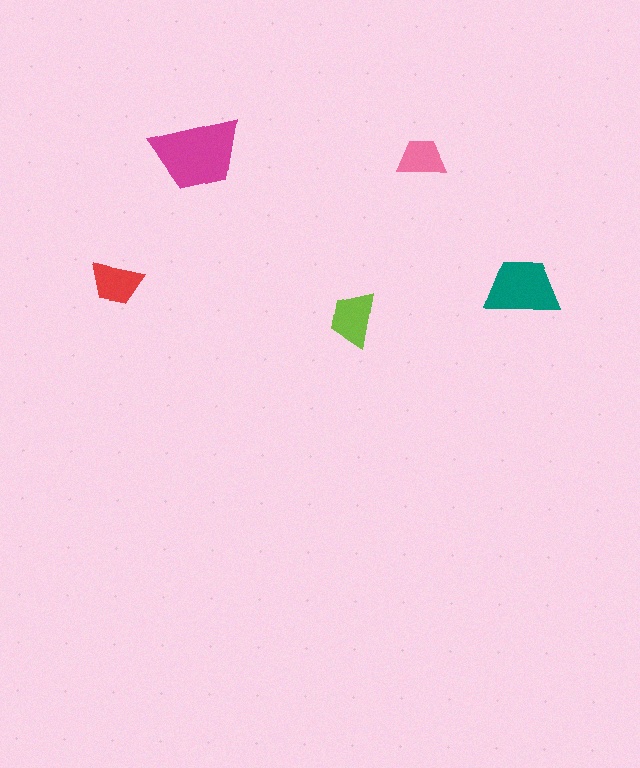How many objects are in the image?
There are 5 objects in the image.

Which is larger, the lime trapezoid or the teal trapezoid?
The teal one.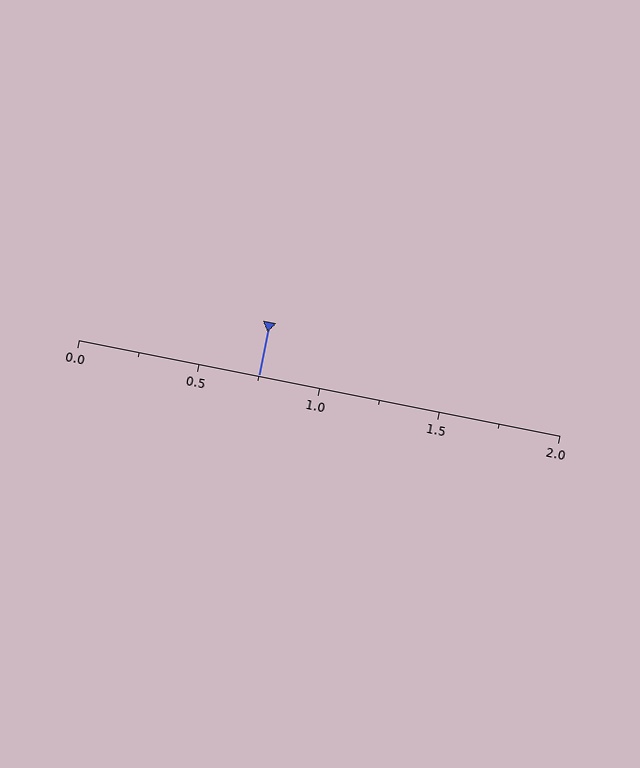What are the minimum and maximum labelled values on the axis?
The axis runs from 0.0 to 2.0.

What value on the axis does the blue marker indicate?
The marker indicates approximately 0.75.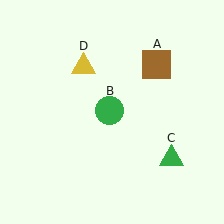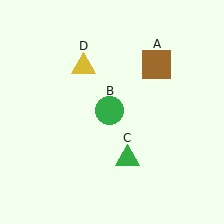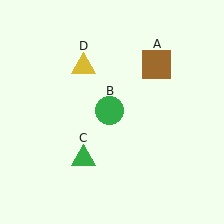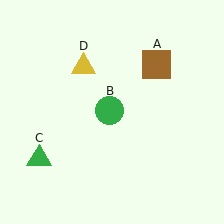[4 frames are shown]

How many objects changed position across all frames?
1 object changed position: green triangle (object C).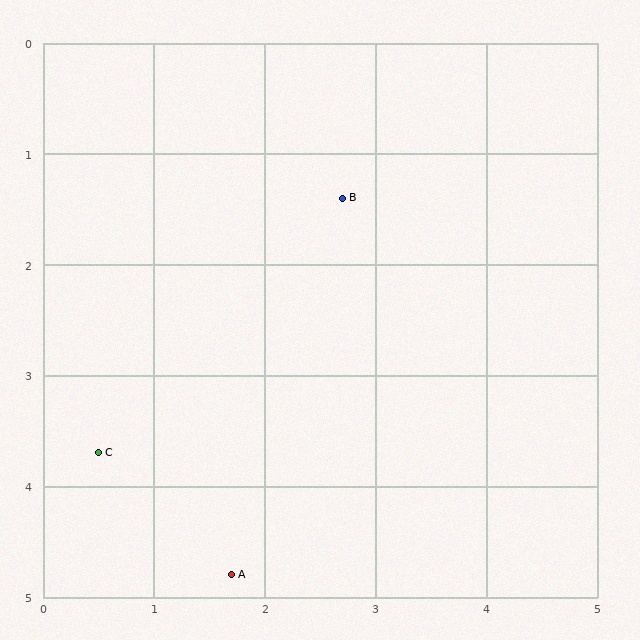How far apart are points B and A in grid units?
Points B and A are about 3.5 grid units apart.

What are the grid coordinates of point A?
Point A is at approximately (1.7, 4.8).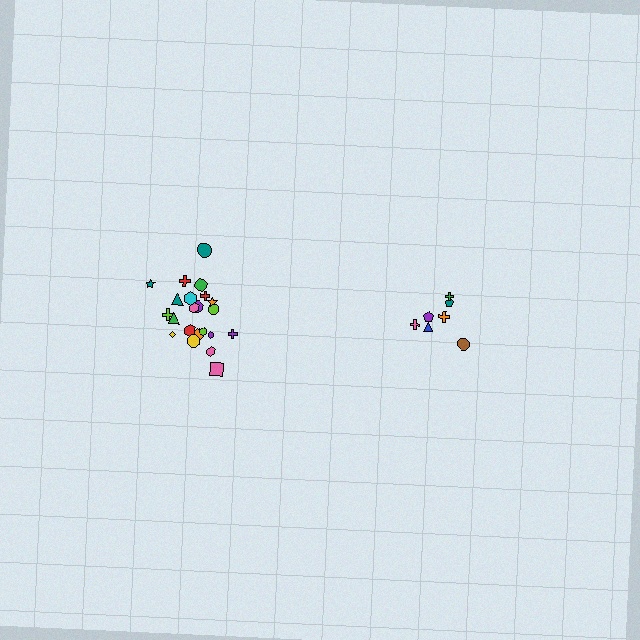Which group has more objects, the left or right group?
The left group.